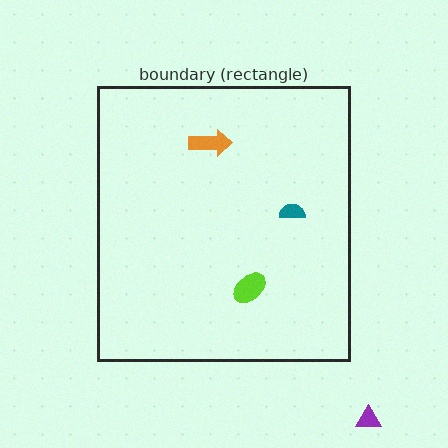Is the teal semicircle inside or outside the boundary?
Inside.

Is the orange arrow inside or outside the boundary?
Inside.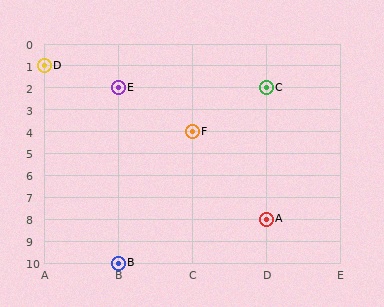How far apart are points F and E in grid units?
Points F and E are 1 column and 2 rows apart (about 2.2 grid units diagonally).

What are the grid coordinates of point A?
Point A is at grid coordinates (D, 8).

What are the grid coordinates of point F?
Point F is at grid coordinates (C, 4).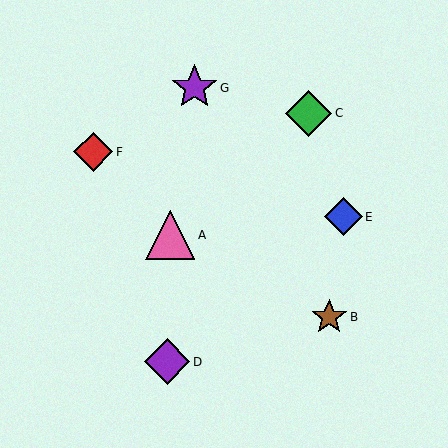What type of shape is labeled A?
Shape A is a pink triangle.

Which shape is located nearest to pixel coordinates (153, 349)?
The purple diamond (labeled D) at (167, 362) is nearest to that location.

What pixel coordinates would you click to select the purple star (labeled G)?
Click at (194, 88) to select the purple star G.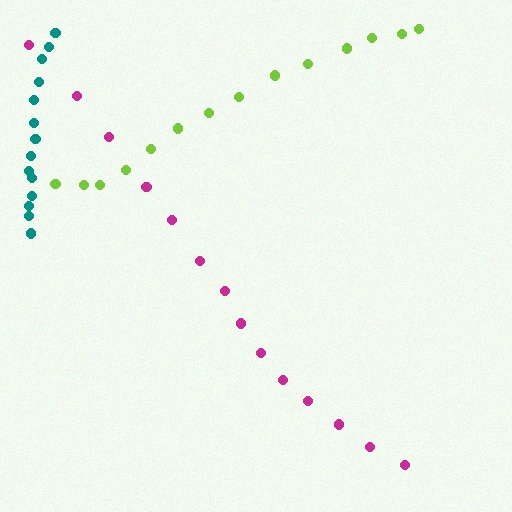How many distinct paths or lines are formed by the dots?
There are 3 distinct paths.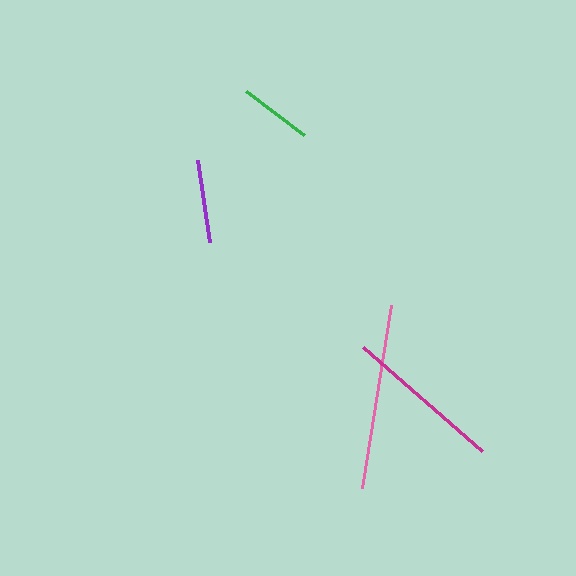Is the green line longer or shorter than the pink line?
The pink line is longer than the green line.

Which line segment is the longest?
The pink line is the longest at approximately 185 pixels.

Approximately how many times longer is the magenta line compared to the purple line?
The magenta line is approximately 1.9 times the length of the purple line.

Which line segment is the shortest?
The green line is the shortest at approximately 73 pixels.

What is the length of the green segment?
The green segment is approximately 73 pixels long.